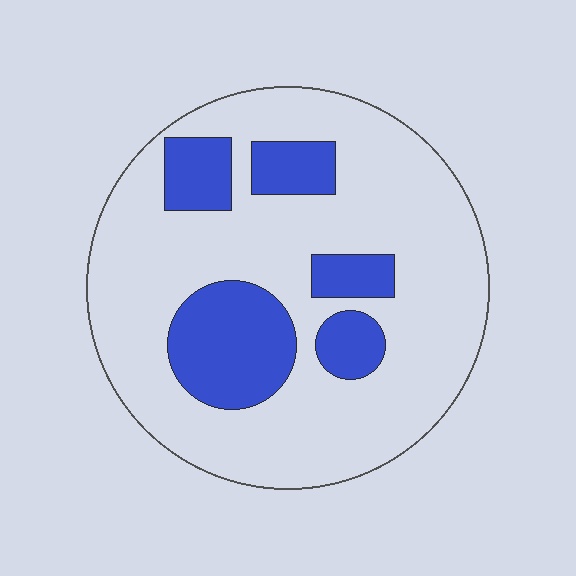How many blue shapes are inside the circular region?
5.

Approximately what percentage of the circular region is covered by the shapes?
Approximately 25%.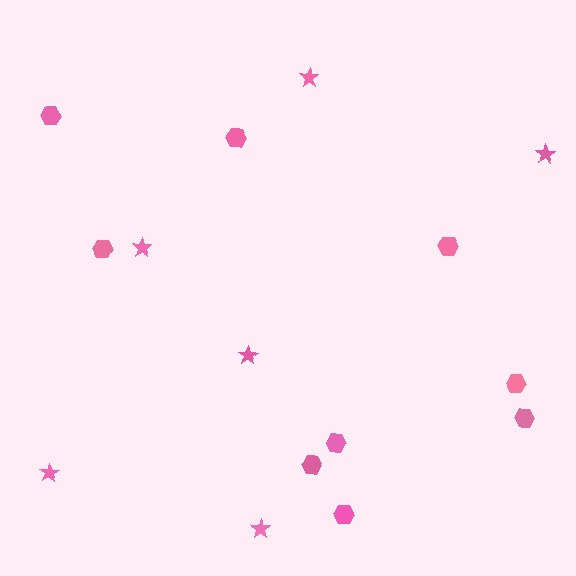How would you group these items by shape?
There are 2 groups: one group of hexagons (9) and one group of stars (6).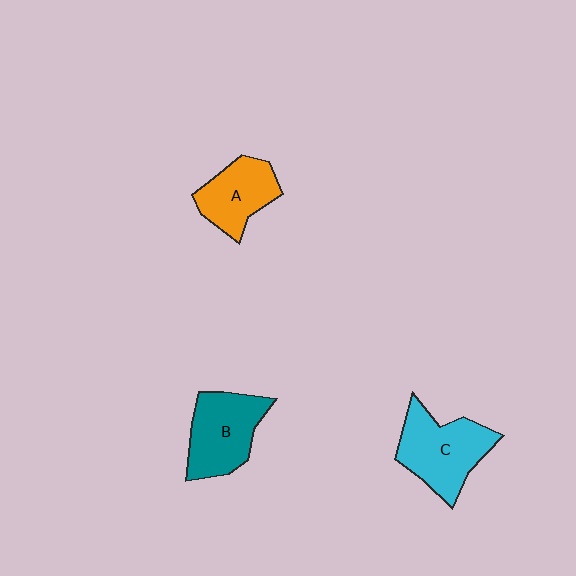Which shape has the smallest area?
Shape A (orange).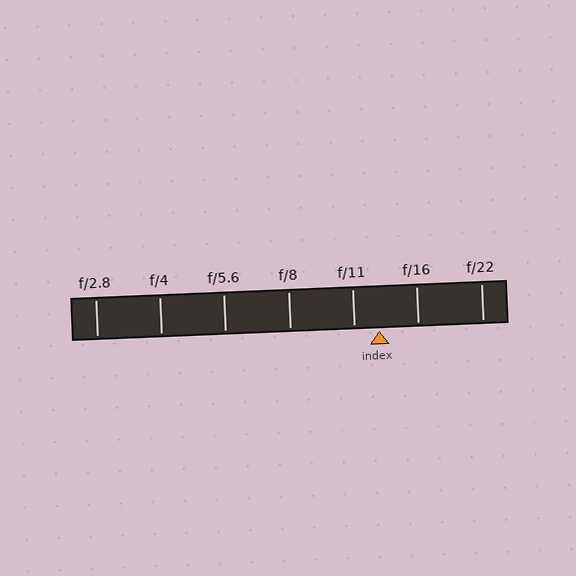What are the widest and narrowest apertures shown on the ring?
The widest aperture shown is f/2.8 and the narrowest is f/22.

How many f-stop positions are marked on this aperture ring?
There are 7 f-stop positions marked.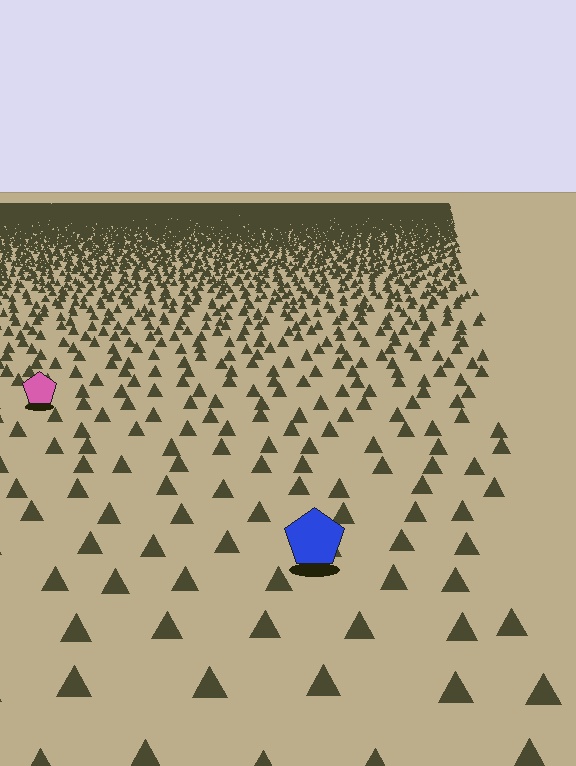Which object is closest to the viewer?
The blue pentagon is closest. The texture marks near it are larger and more spread out.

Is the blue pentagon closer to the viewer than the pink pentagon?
Yes. The blue pentagon is closer — you can tell from the texture gradient: the ground texture is coarser near it.